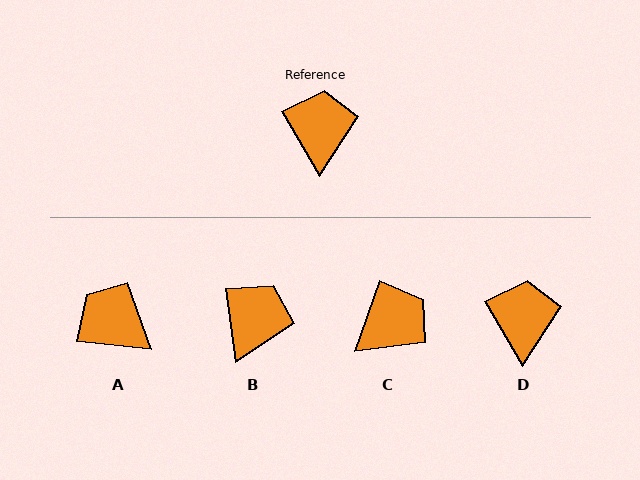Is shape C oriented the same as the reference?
No, it is off by about 50 degrees.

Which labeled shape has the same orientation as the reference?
D.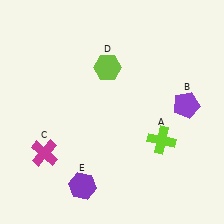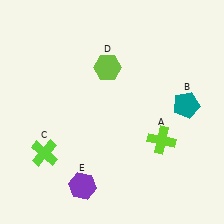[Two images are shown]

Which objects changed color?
B changed from purple to teal. C changed from magenta to lime.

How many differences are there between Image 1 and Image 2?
There are 2 differences between the two images.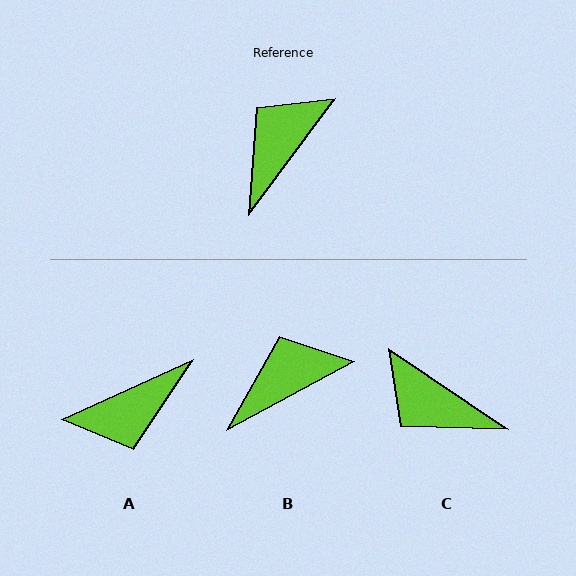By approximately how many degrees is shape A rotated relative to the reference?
Approximately 151 degrees counter-clockwise.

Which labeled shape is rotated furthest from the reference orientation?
A, about 151 degrees away.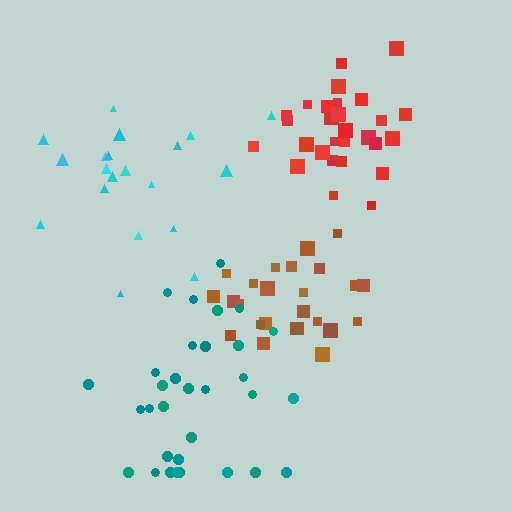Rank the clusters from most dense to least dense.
red, brown, cyan, teal.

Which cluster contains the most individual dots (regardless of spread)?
Teal (32).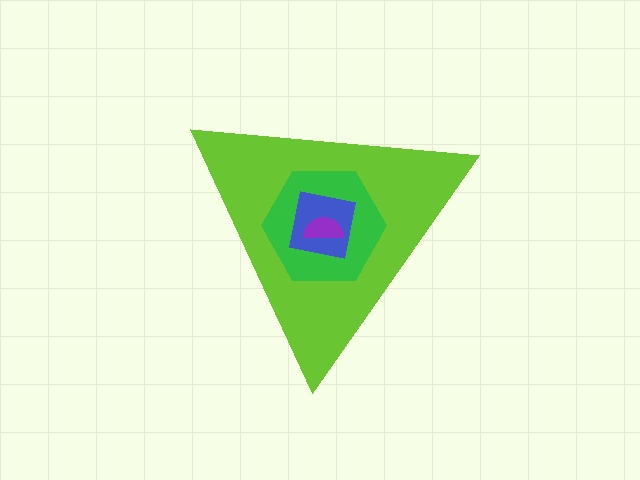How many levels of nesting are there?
4.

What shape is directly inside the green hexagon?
The blue square.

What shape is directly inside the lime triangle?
The green hexagon.